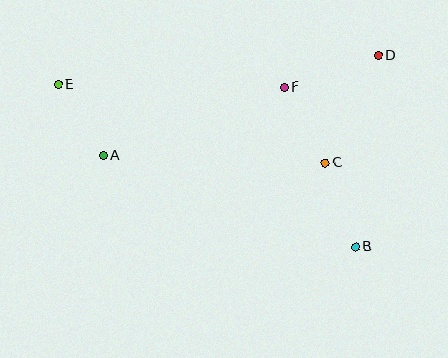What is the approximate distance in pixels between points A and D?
The distance between A and D is approximately 292 pixels.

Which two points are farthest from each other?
Points B and E are farthest from each other.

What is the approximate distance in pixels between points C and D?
The distance between C and D is approximately 120 pixels.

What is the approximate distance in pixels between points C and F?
The distance between C and F is approximately 86 pixels.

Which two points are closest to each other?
Points A and E are closest to each other.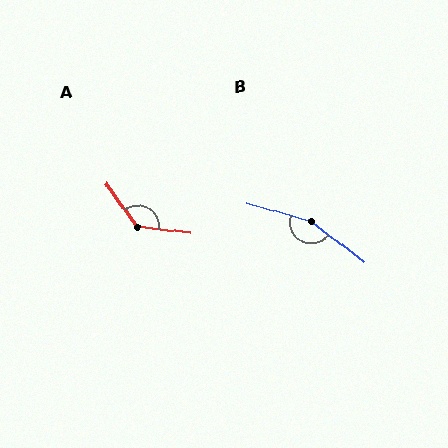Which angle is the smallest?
A, at approximately 132 degrees.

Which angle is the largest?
B, at approximately 159 degrees.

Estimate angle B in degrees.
Approximately 159 degrees.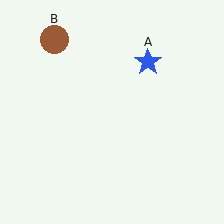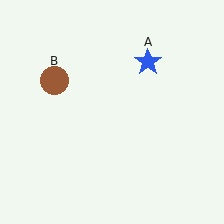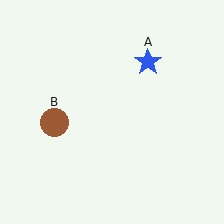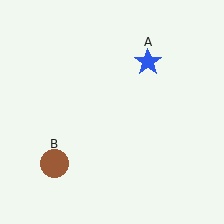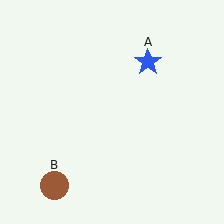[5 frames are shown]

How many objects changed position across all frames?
1 object changed position: brown circle (object B).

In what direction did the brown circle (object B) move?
The brown circle (object B) moved down.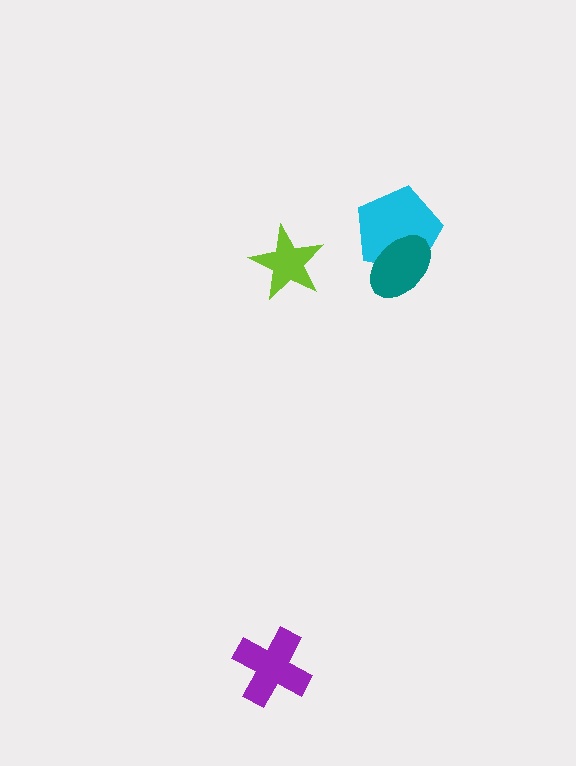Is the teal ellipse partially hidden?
No, no other shape covers it.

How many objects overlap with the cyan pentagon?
1 object overlaps with the cyan pentagon.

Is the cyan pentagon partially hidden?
Yes, it is partially covered by another shape.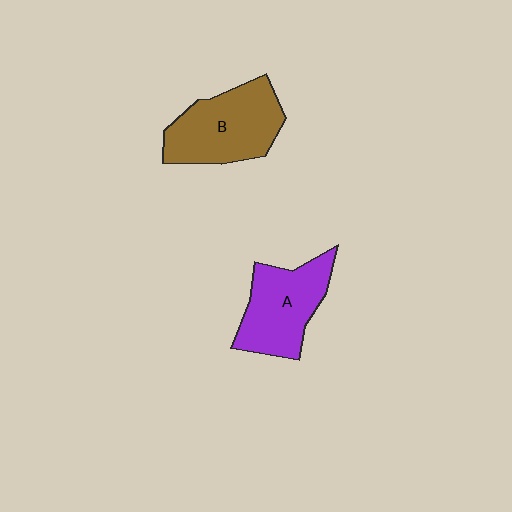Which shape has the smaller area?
Shape A (purple).